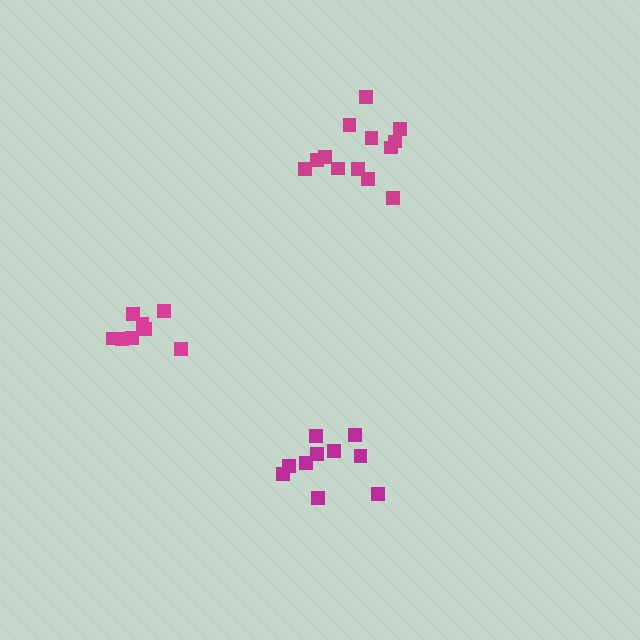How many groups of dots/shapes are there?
There are 3 groups.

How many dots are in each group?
Group 1: 8 dots, Group 2: 13 dots, Group 3: 10 dots (31 total).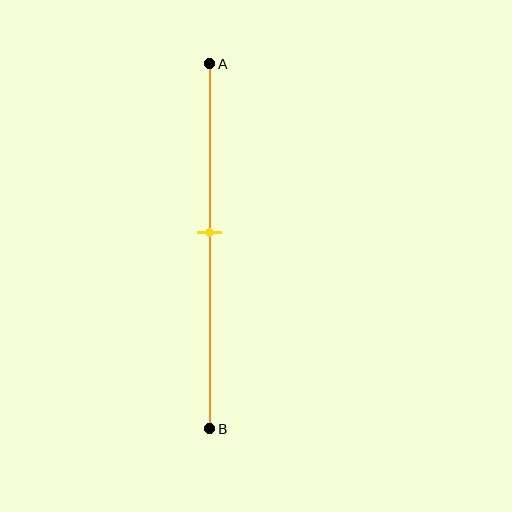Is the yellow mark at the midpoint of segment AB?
No, the mark is at about 45% from A, not at the 50% midpoint.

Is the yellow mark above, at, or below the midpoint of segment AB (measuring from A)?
The yellow mark is above the midpoint of segment AB.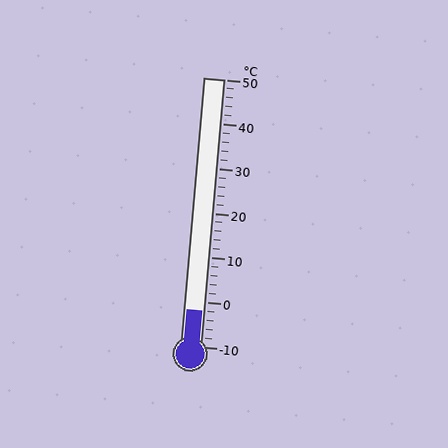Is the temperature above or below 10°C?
The temperature is below 10°C.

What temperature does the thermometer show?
The thermometer shows approximately -2°C.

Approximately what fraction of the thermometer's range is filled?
The thermometer is filled to approximately 15% of its range.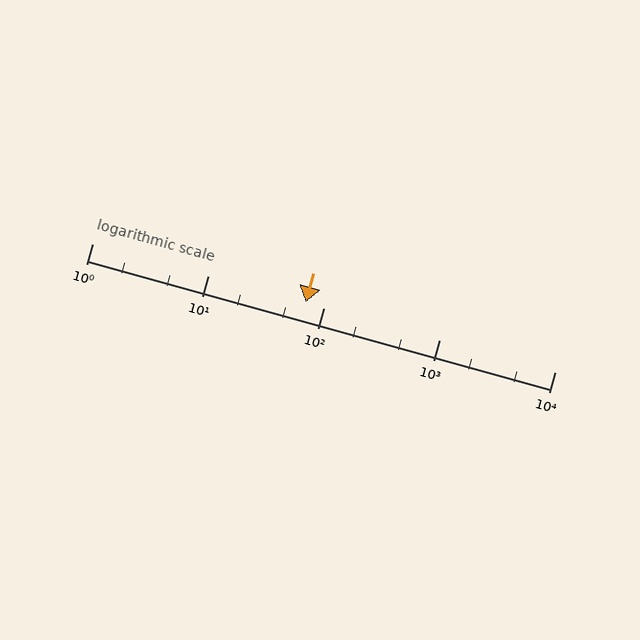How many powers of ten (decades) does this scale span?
The scale spans 4 decades, from 1 to 10000.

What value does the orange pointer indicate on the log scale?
The pointer indicates approximately 70.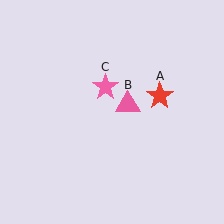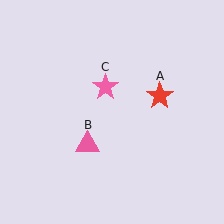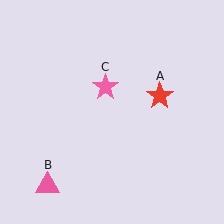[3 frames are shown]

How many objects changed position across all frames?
1 object changed position: pink triangle (object B).